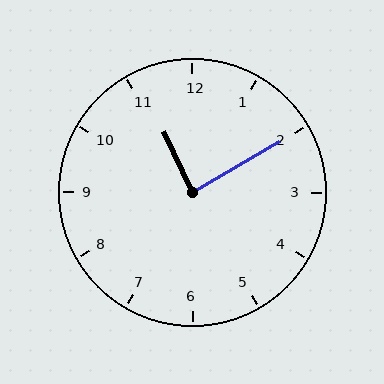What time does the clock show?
11:10.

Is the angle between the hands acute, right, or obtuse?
It is right.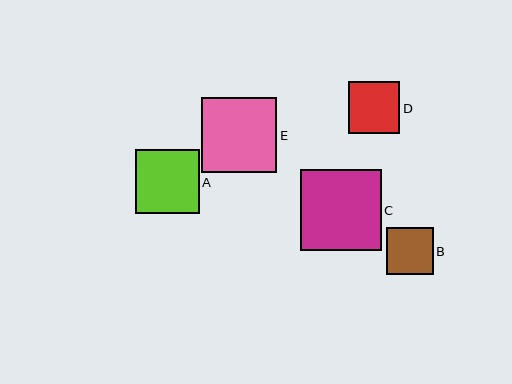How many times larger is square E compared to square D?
Square E is approximately 1.5 times the size of square D.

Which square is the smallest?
Square B is the smallest with a size of approximately 46 pixels.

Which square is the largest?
Square C is the largest with a size of approximately 81 pixels.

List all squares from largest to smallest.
From largest to smallest: C, E, A, D, B.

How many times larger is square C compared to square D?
Square C is approximately 1.6 times the size of square D.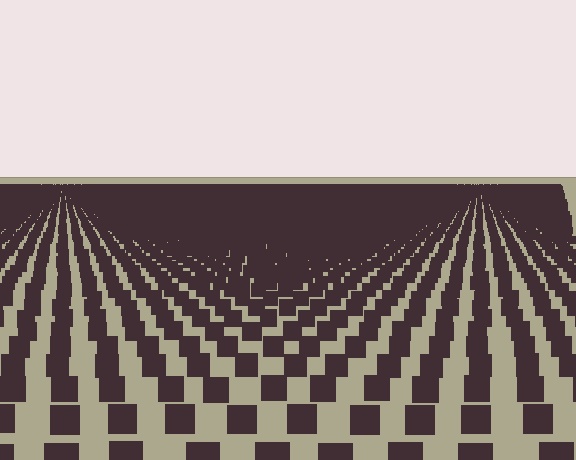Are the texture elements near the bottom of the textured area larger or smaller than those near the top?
Larger. Near the bottom, elements are closer to the viewer and appear at a bigger on-screen size.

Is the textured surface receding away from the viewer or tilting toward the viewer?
The surface is receding away from the viewer. Texture elements get smaller and denser toward the top.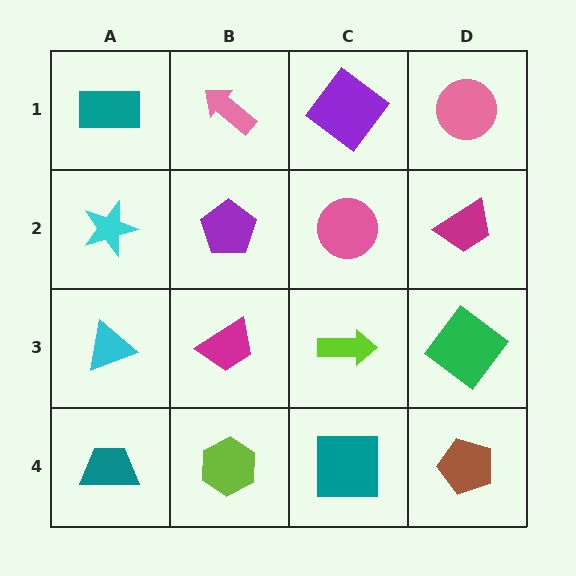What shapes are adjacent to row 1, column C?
A pink circle (row 2, column C), a pink arrow (row 1, column B), a pink circle (row 1, column D).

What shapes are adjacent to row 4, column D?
A green diamond (row 3, column D), a teal square (row 4, column C).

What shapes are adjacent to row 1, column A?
A cyan star (row 2, column A), a pink arrow (row 1, column B).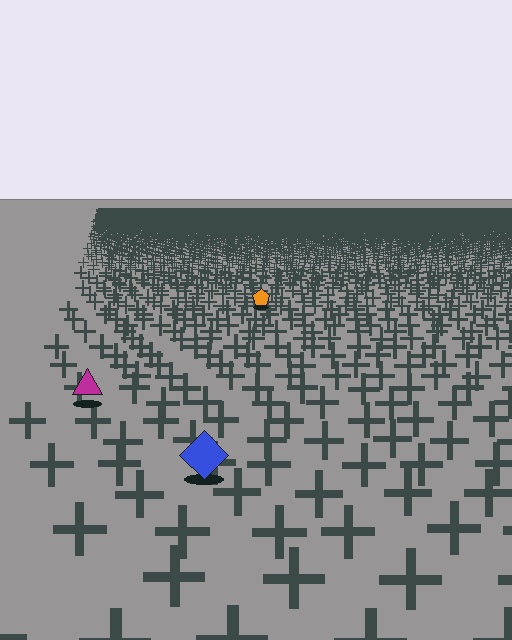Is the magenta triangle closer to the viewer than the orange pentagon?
Yes. The magenta triangle is closer — you can tell from the texture gradient: the ground texture is coarser near it.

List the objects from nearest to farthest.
From nearest to farthest: the blue diamond, the magenta triangle, the orange pentagon.